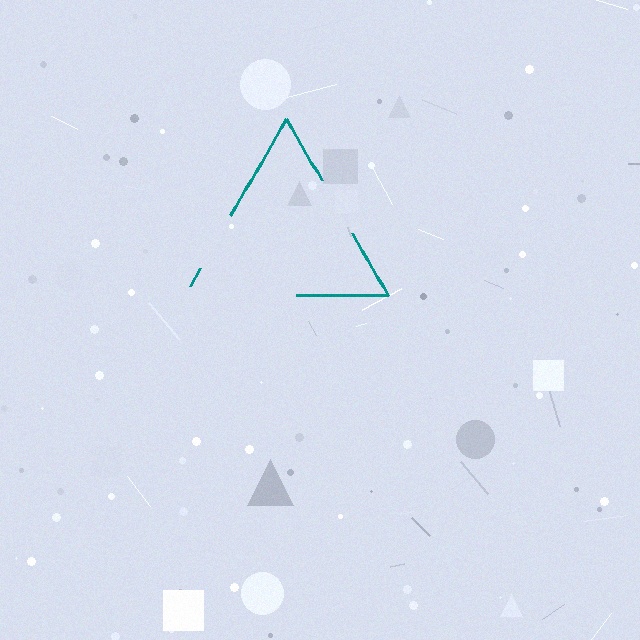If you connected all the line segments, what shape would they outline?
They would outline a triangle.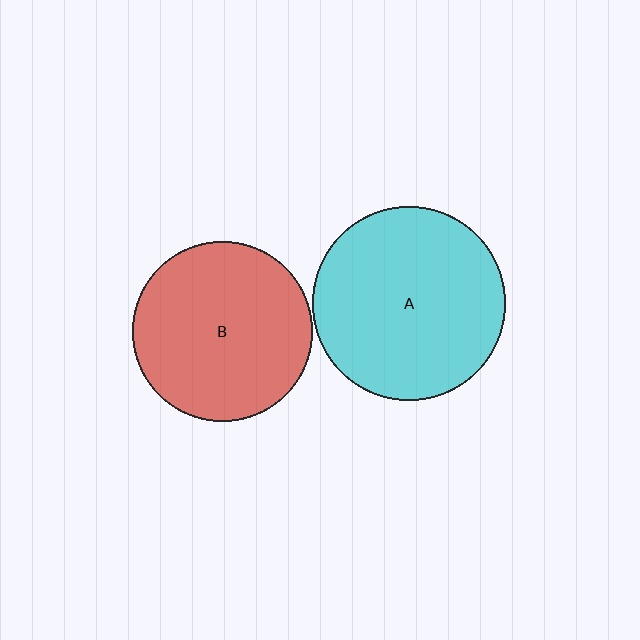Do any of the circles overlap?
No, none of the circles overlap.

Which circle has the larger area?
Circle A (cyan).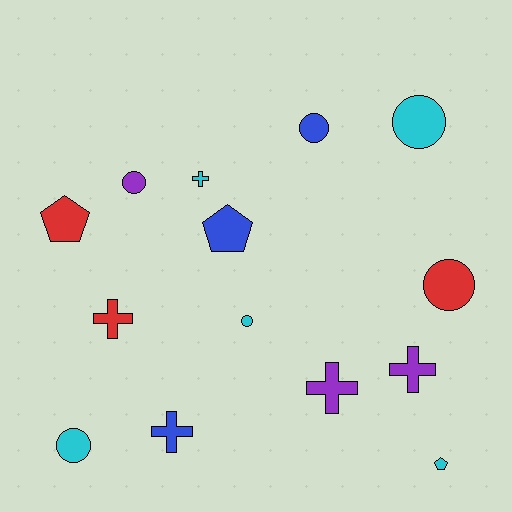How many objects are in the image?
There are 14 objects.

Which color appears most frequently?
Cyan, with 5 objects.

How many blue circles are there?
There is 1 blue circle.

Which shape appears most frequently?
Circle, with 6 objects.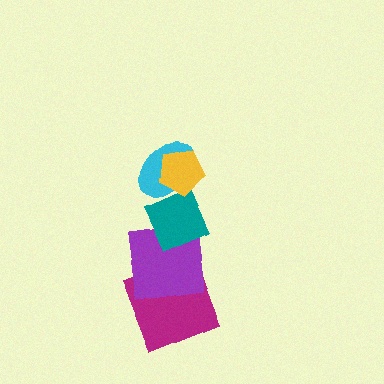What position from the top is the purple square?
The purple square is 4th from the top.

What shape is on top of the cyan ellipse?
The yellow pentagon is on top of the cyan ellipse.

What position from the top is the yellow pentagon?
The yellow pentagon is 1st from the top.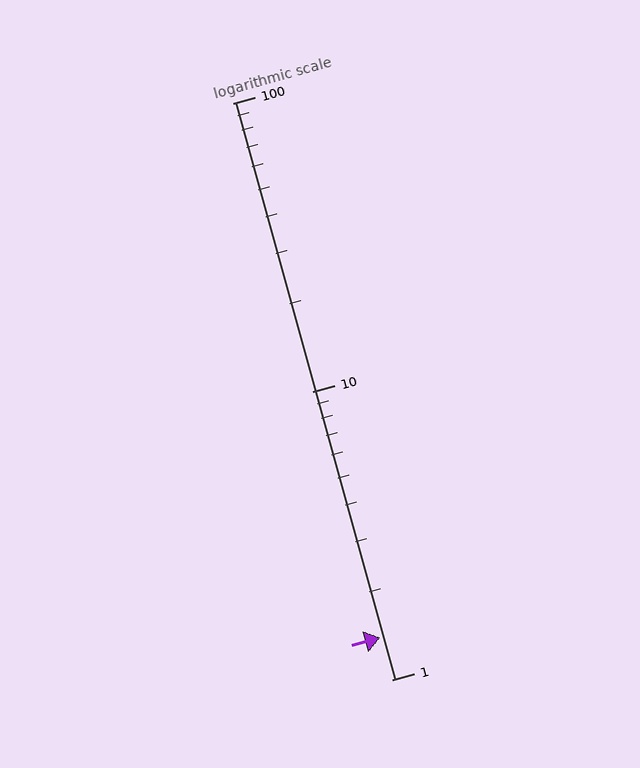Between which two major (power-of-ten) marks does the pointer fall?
The pointer is between 1 and 10.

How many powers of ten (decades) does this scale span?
The scale spans 2 decades, from 1 to 100.